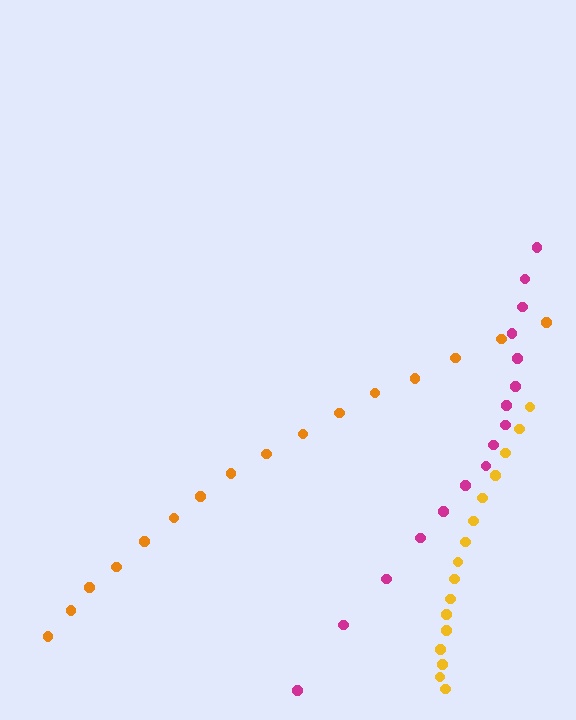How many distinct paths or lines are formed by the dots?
There are 3 distinct paths.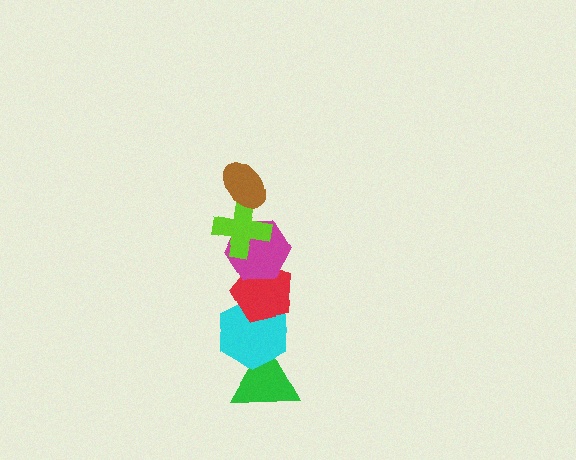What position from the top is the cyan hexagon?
The cyan hexagon is 5th from the top.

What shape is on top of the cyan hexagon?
The red pentagon is on top of the cyan hexagon.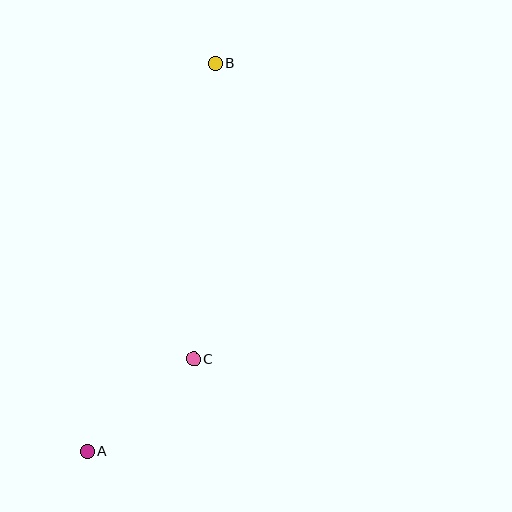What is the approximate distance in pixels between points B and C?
The distance between B and C is approximately 296 pixels.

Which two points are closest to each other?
Points A and C are closest to each other.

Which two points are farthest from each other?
Points A and B are farthest from each other.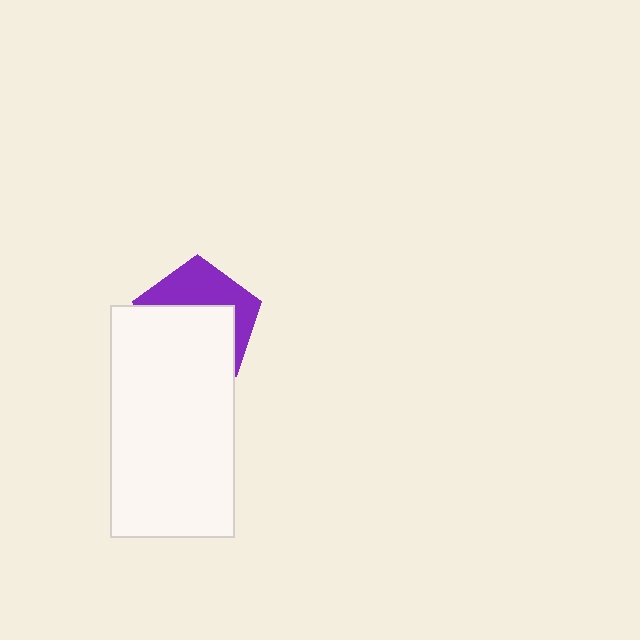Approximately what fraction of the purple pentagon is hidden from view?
Roughly 59% of the purple pentagon is hidden behind the white rectangle.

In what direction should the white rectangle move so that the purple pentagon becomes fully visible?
The white rectangle should move down. That is the shortest direction to clear the overlap and leave the purple pentagon fully visible.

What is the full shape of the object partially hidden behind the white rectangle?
The partially hidden object is a purple pentagon.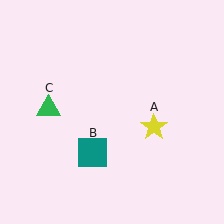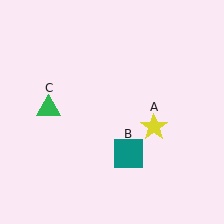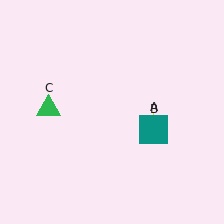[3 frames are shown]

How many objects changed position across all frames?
1 object changed position: teal square (object B).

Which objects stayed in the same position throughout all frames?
Yellow star (object A) and green triangle (object C) remained stationary.